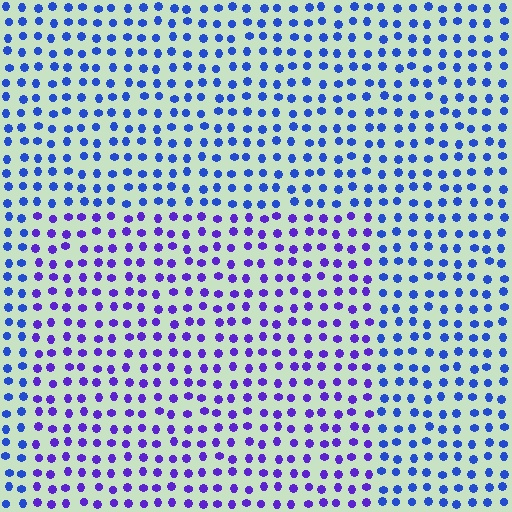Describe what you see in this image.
The image is filled with small blue elements in a uniform arrangement. A rectangle-shaped region is visible where the elements are tinted to a slightly different hue, forming a subtle color boundary.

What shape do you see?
I see a rectangle.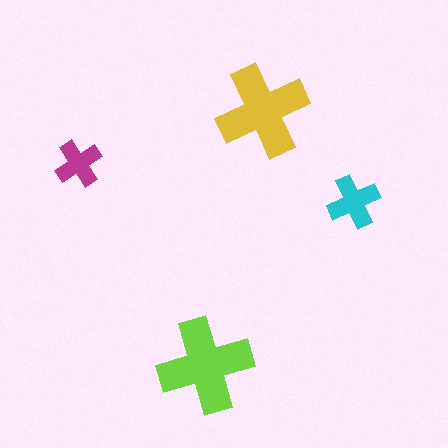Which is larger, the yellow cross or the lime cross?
The lime one.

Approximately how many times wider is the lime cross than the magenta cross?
About 2 times wider.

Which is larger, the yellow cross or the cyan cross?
The yellow one.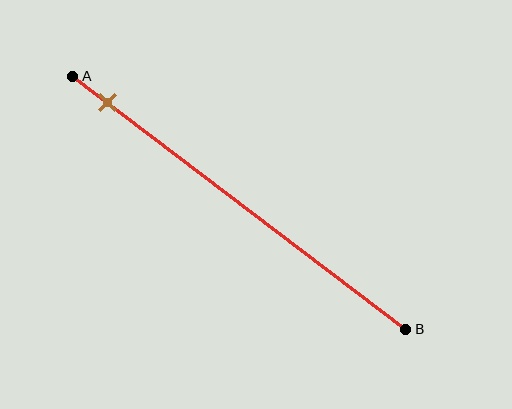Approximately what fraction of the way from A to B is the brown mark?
The brown mark is approximately 10% of the way from A to B.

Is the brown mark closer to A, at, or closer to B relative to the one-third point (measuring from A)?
The brown mark is closer to point A than the one-third point of segment AB.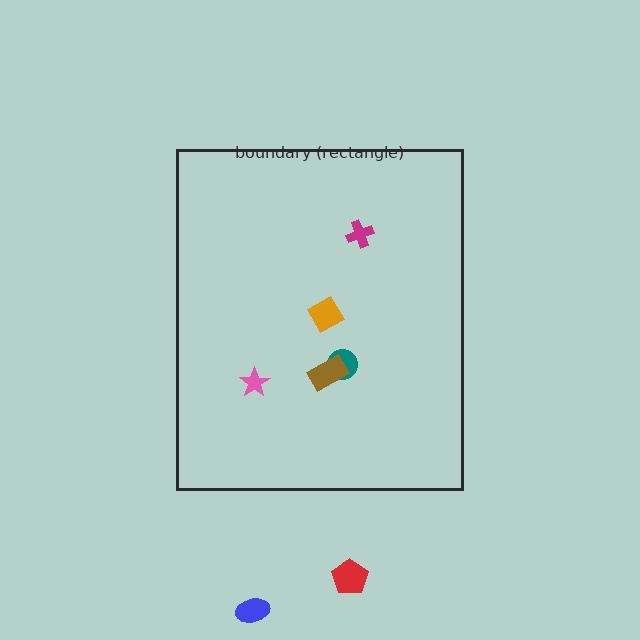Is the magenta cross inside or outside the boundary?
Inside.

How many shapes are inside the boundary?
5 inside, 2 outside.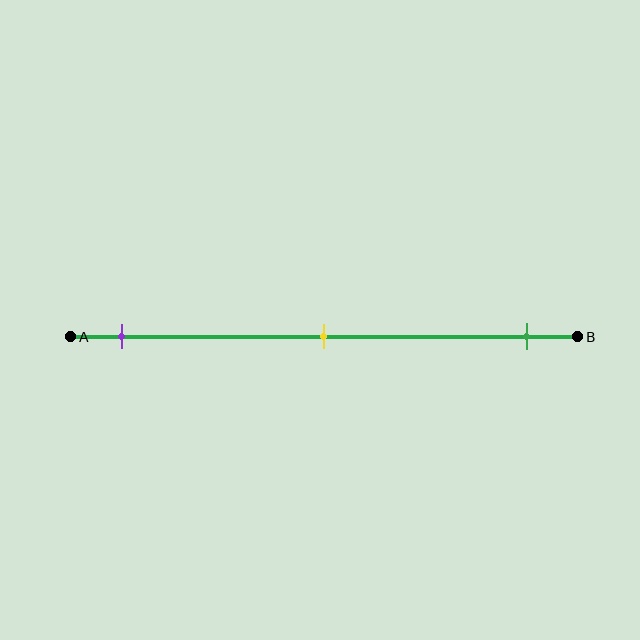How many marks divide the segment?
There are 3 marks dividing the segment.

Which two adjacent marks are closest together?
The purple and yellow marks are the closest adjacent pair.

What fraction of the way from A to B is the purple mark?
The purple mark is approximately 10% (0.1) of the way from A to B.